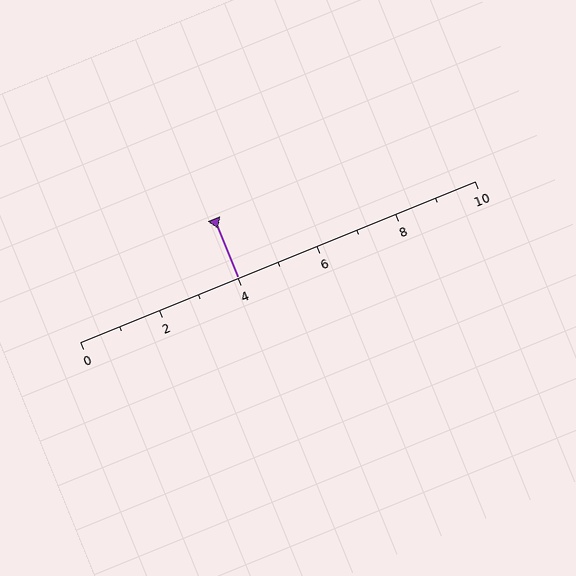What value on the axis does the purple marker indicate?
The marker indicates approximately 4.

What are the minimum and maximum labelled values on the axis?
The axis runs from 0 to 10.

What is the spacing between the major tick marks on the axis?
The major ticks are spaced 2 apart.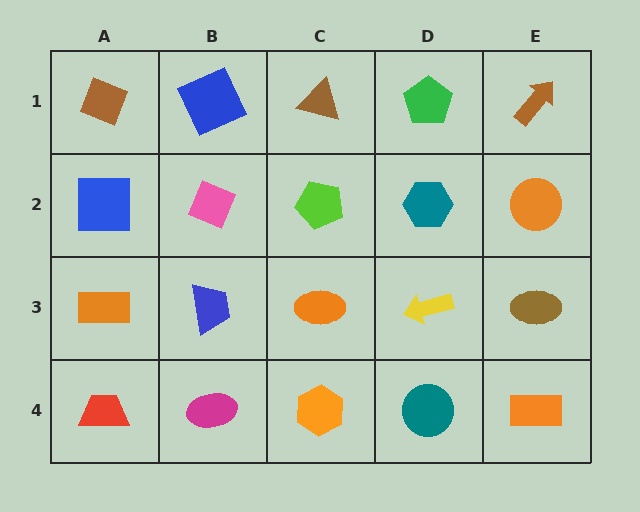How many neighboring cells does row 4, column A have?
2.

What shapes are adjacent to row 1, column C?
A lime pentagon (row 2, column C), a blue square (row 1, column B), a green pentagon (row 1, column D).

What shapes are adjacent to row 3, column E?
An orange circle (row 2, column E), an orange rectangle (row 4, column E), a yellow arrow (row 3, column D).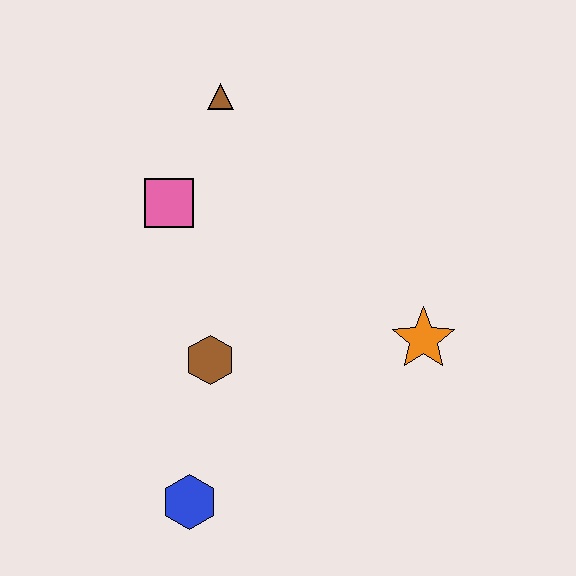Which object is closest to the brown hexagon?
The blue hexagon is closest to the brown hexagon.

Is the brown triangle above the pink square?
Yes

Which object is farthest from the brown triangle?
The blue hexagon is farthest from the brown triangle.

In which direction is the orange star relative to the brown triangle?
The orange star is below the brown triangle.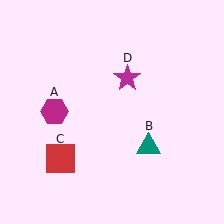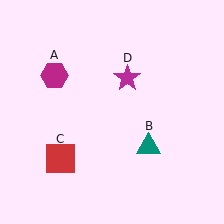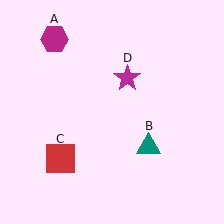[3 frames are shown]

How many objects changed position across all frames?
1 object changed position: magenta hexagon (object A).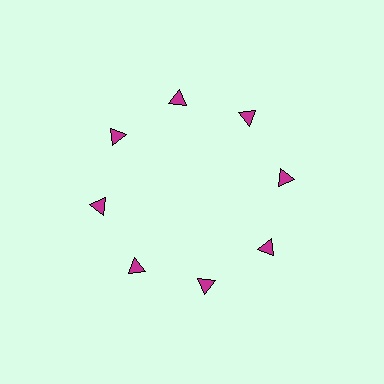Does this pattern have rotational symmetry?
Yes, this pattern has 8-fold rotational symmetry. It looks the same after rotating 45 degrees around the center.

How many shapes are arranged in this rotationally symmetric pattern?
There are 8 shapes, arranged in 8 groups of 1.